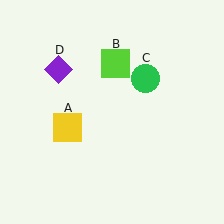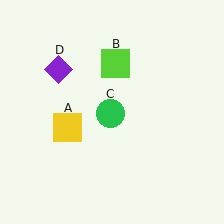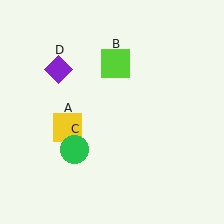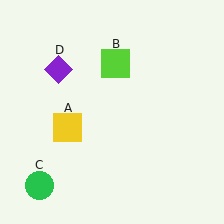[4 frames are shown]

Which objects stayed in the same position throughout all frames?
Yellow square (object A) and lime square (object B) and purple diamond (object D) remained stationary.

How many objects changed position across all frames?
1 object changed position: green circle (object C).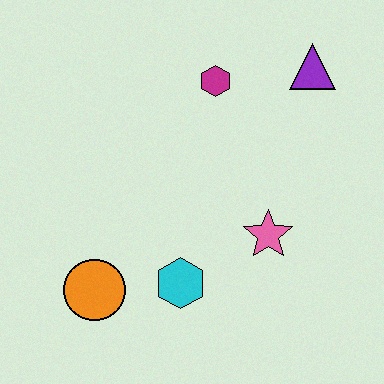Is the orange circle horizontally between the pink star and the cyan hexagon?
No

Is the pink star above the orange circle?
Yes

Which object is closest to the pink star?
The cyan hexagon is closest to the pink star.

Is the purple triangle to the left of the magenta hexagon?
No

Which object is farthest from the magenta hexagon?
The orange circle is farthest from the magenta hexagon.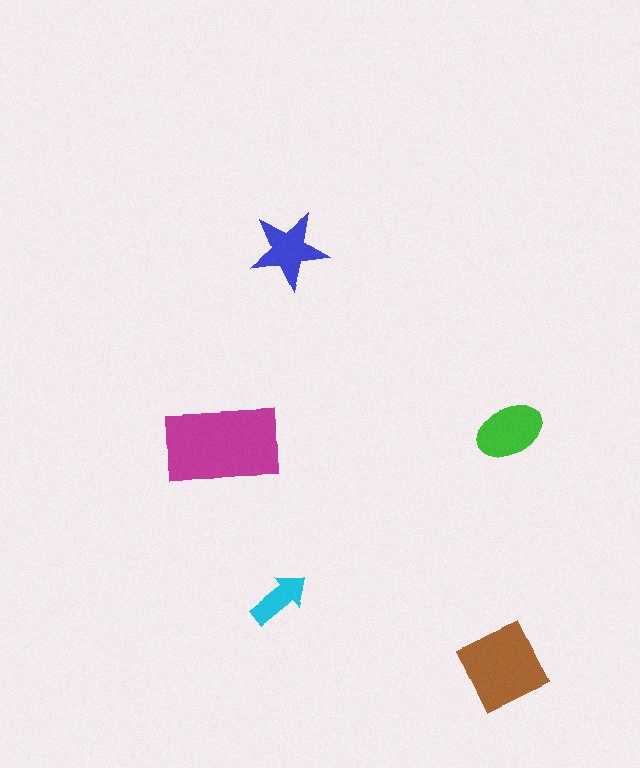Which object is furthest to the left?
The magenta rectangle is leftmost.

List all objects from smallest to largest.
The cyan arrow, the blue star, the green ellipse, the brown diamond, the magenta rectangle.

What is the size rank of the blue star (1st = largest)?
4th.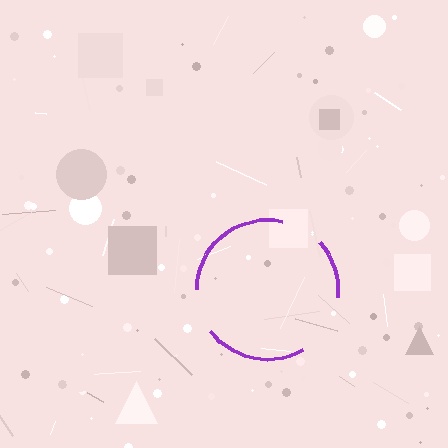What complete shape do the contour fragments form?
The contour fragments form a circle.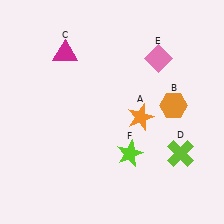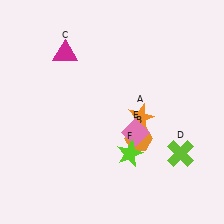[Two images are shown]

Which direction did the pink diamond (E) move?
The pink diamond (E) moved down.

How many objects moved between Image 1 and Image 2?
2 objects moved between the two images.